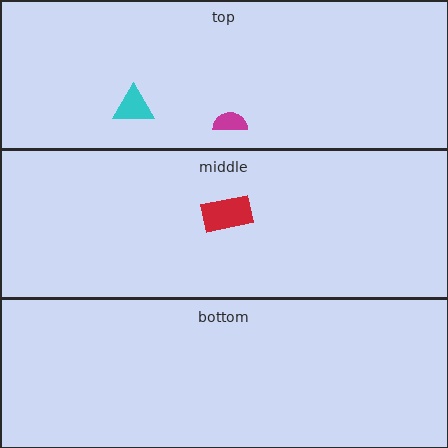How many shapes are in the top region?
2.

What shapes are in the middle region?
The red rectangle.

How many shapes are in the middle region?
1.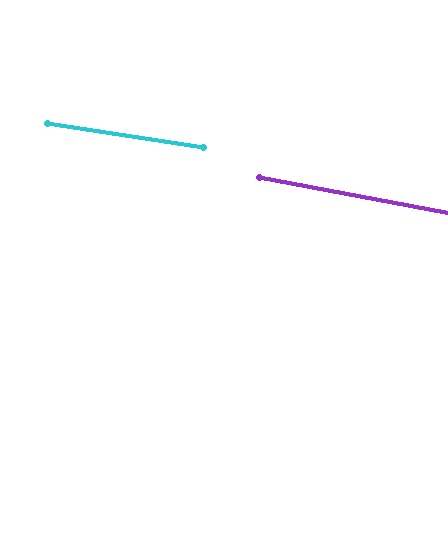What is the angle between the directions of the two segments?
Approximately 2 degrees.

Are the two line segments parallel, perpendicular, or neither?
Parallel — their directions differ by only 1.9°.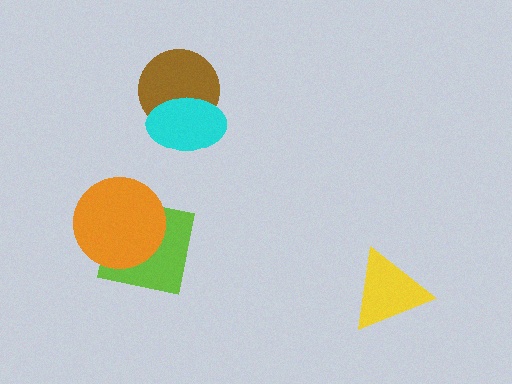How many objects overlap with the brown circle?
1 object overlaps with the brown circle.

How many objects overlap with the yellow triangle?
0 objects overlap with the yellow triangle.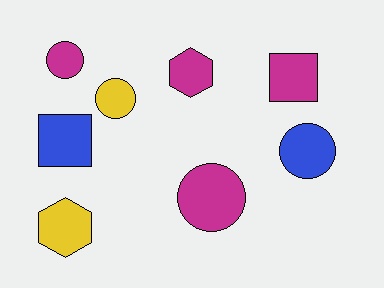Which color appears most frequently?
Magenta, with 4 objects.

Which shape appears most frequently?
Circle, with 4 objects.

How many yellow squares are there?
There are no yellow squares.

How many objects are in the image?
There are 8 objects.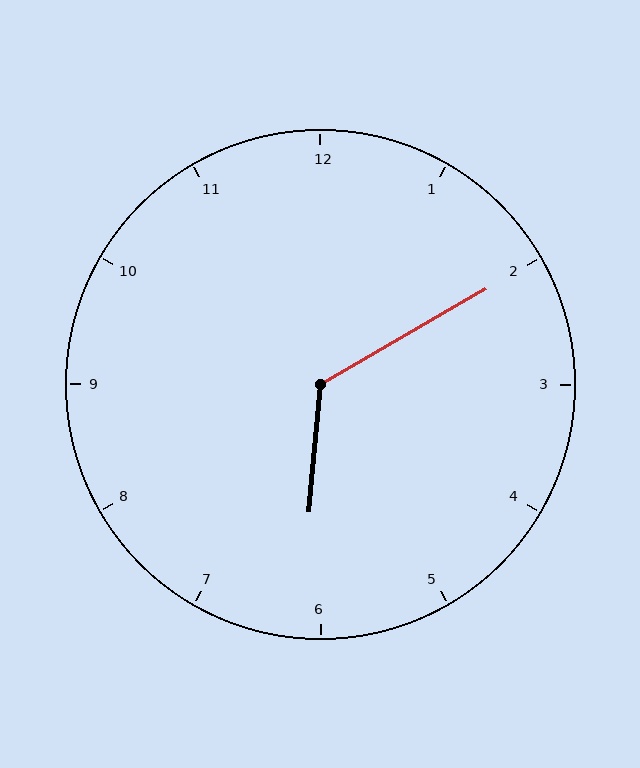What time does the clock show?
6:10.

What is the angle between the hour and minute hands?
Approximately 125 degrees.